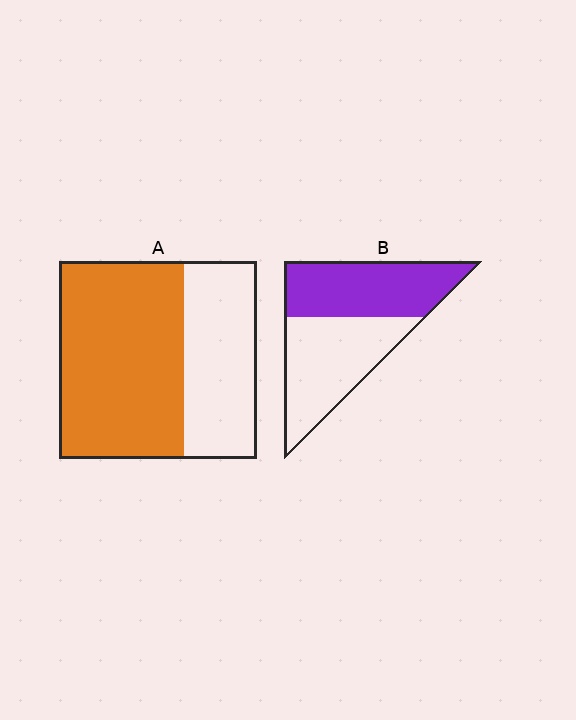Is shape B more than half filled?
Roughly half.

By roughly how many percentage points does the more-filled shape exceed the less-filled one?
By roughly 15 percentage points (A over B).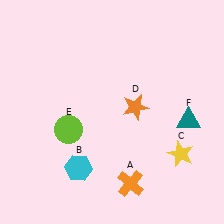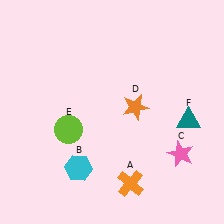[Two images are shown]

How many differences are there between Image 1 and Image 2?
There is 1 difference between the two images.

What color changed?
The star (C) changed from yellow in Image 1 to pink in Image 2.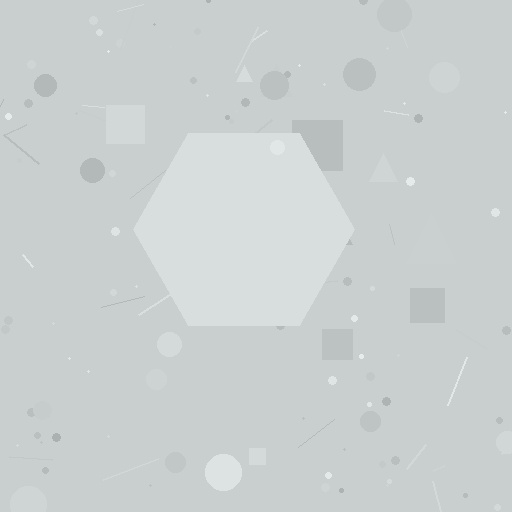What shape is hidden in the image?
A hexagon is hidden in the image.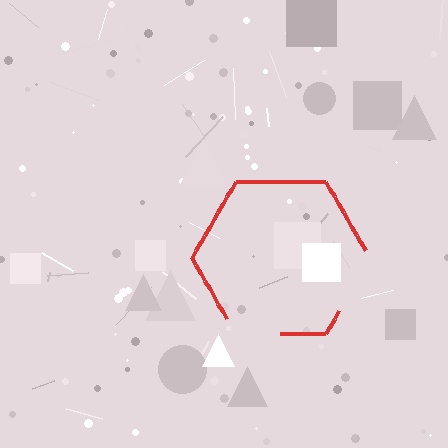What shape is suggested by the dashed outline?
The dashed outline suggests a hexagon.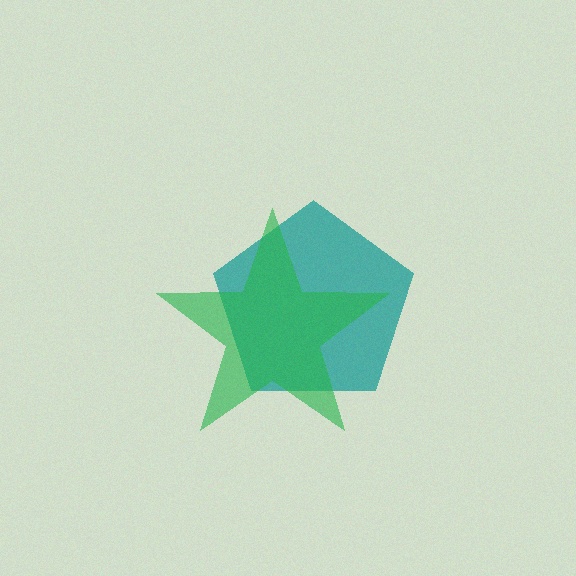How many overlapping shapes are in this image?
There are 2 overlapping shapes in the image.